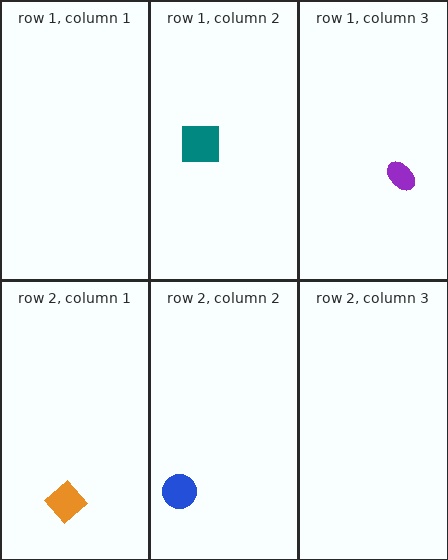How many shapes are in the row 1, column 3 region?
1.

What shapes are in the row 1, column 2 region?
The teal square.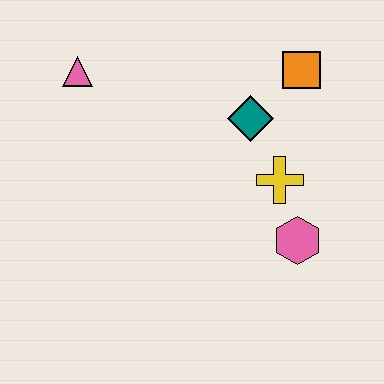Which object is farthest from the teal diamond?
The pink triangle is farthest from the teal diamond.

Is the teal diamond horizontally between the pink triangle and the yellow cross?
Yes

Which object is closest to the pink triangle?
The teal diamond is closest to the pink triangle.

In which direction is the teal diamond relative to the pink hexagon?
The teal diamond is above the pink hexagon.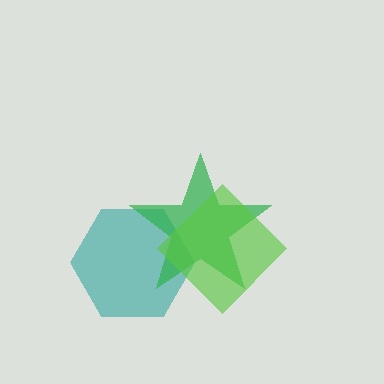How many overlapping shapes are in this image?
There are 3 overlapping shapes in the image.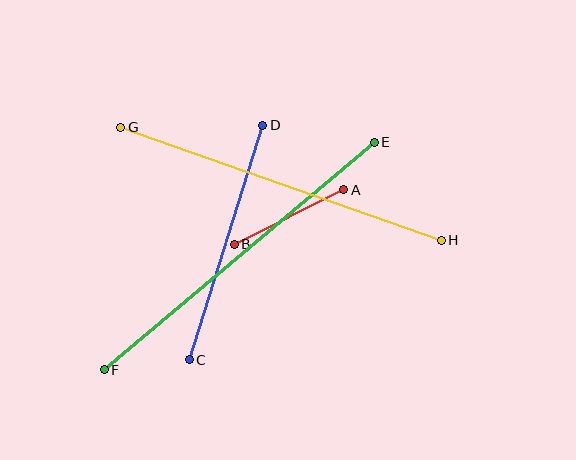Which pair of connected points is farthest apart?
Points E and F are farthest apart.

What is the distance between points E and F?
The distance is approximately 353 pixels.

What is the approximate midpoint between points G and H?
The midpoint is at approximately (281, 184) pixels.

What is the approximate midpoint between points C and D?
The midpoint is at approximately (226, 242) pixels.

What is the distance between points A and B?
The distance is approximately 122 pixels.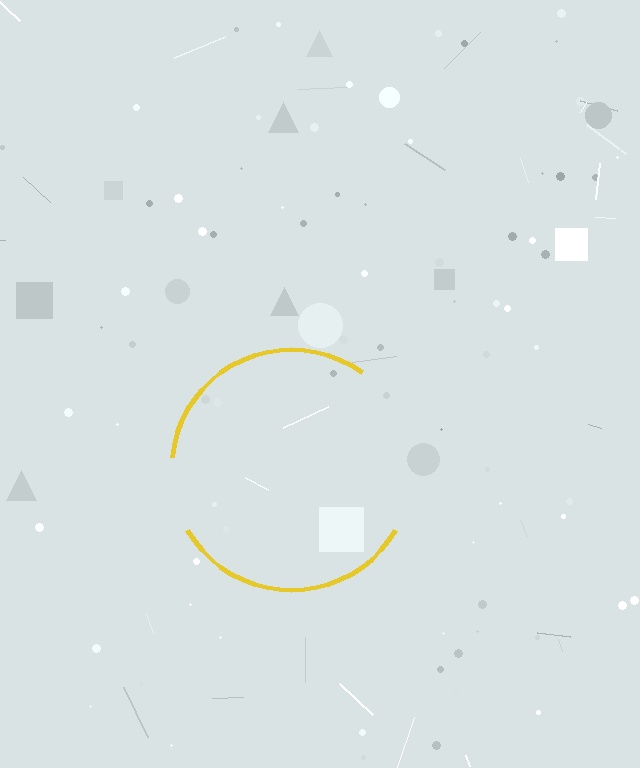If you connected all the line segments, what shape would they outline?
They would outline a circle.